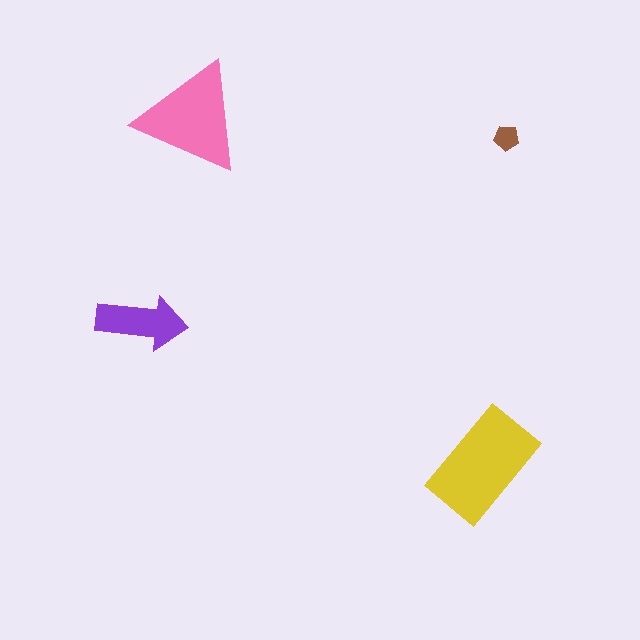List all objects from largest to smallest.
The yellow rectangle, the pink triangle, the purple arrow, the brown pentagon.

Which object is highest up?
The pink triangle is topmost.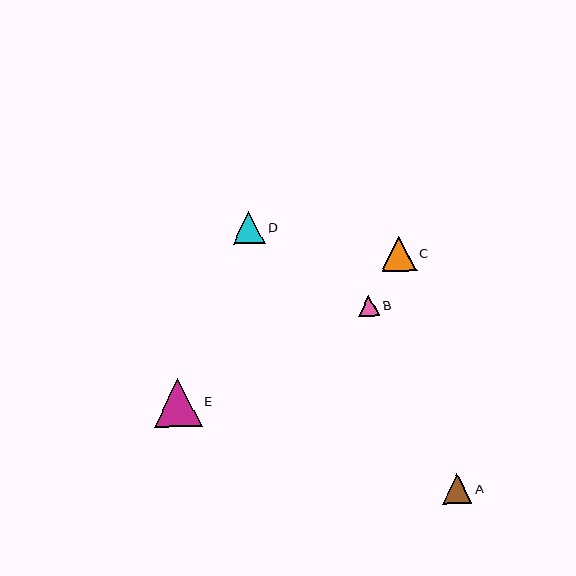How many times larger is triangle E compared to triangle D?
Triangle E is approximately 1.5 times the size of triangle D.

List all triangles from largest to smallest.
From largest to smallest: E, C, D, A, B.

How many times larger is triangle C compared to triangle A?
Triangle C is approximately 1.2 times the size of triangle A.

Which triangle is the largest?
Triangle E is the largest with a size of approximately 48 pixels.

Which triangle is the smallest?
Triangle B is the smallest with a size of approximately 21 pixels.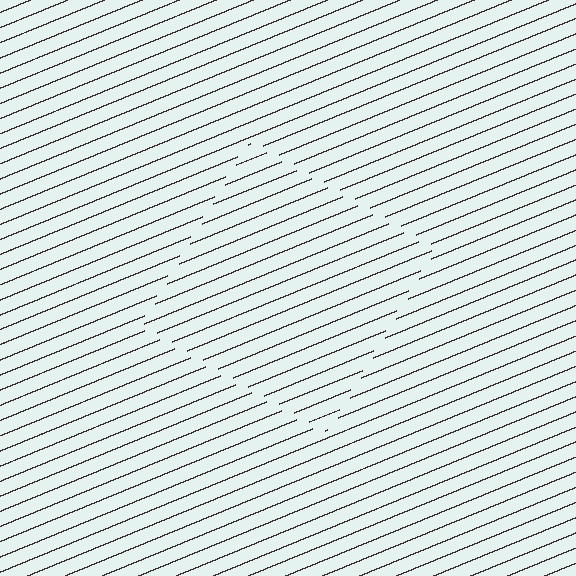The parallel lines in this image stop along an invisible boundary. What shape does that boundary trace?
An illusory square. The interior of the shape contains the same grating, shifted by half a period — the contour is defined by the phase discontinuity where line-ends from the inner and outer gratings abut.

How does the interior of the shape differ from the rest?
The interior of the shape contains the same grating, shifted by half a period — the contour is defined by the phase discontinuity where line-ends from the inner and outer gratings abut.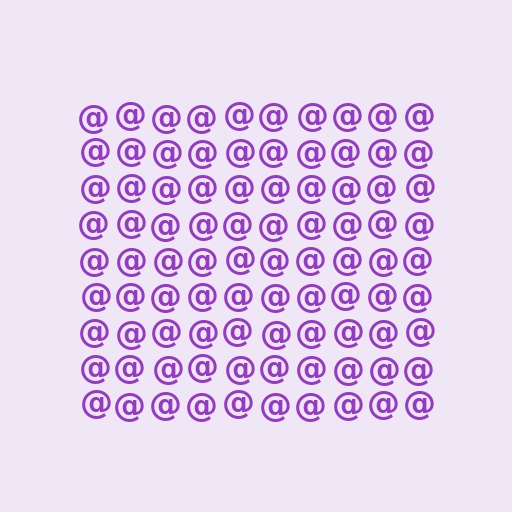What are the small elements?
The small elements are at signs.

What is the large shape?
The large shape is a square.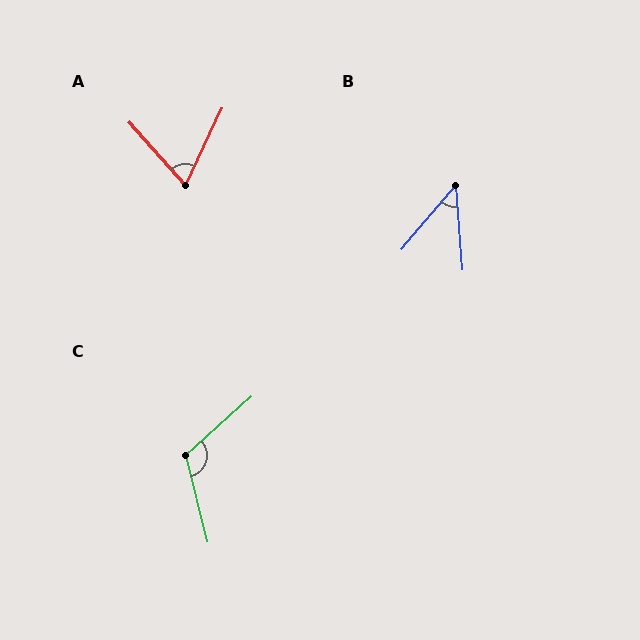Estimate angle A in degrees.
Approximately 67 degrees.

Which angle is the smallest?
B, at approximately 44 degrees.